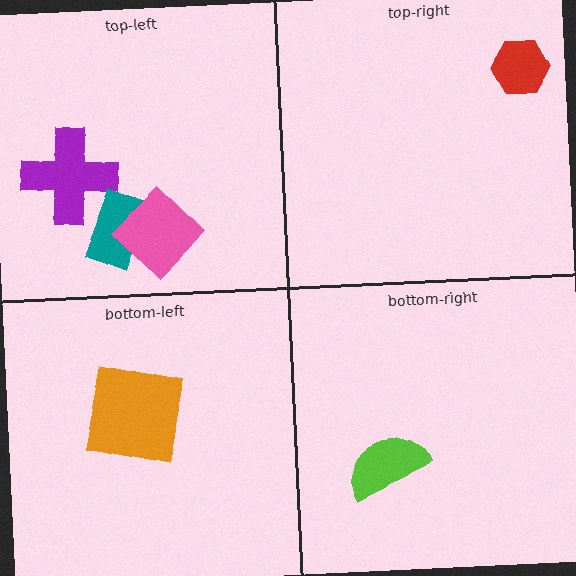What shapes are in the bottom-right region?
The lime semicircle.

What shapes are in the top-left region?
The purple cross, the teal rectangle, the pink diamond.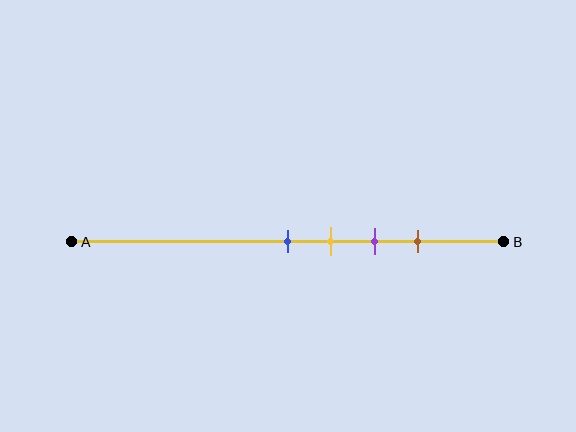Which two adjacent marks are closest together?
The blue and yellow marks are the closest adjacent pair.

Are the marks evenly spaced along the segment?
Yes, the marks are approximately evenly spaced.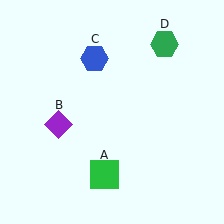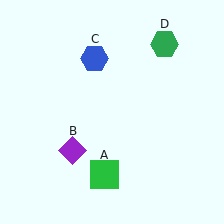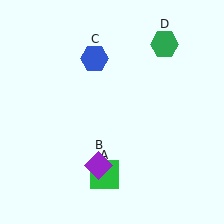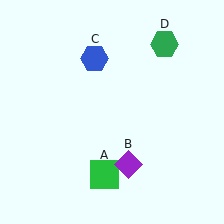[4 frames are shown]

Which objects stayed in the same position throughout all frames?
Green square (object A) and blue hexagon (object C) and green hexagon (object D) remained stationary.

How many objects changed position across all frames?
1 object changed position: purple diamond (object B).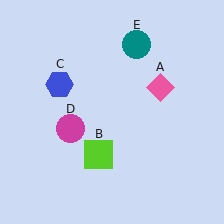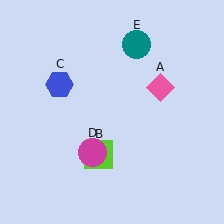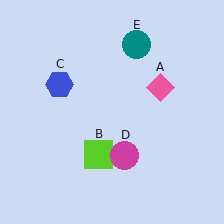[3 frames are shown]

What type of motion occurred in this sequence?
The magenta circle (object D) rotated counterclockwise around the center of the scene.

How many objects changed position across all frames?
1 object changed position: magenta circle (object D).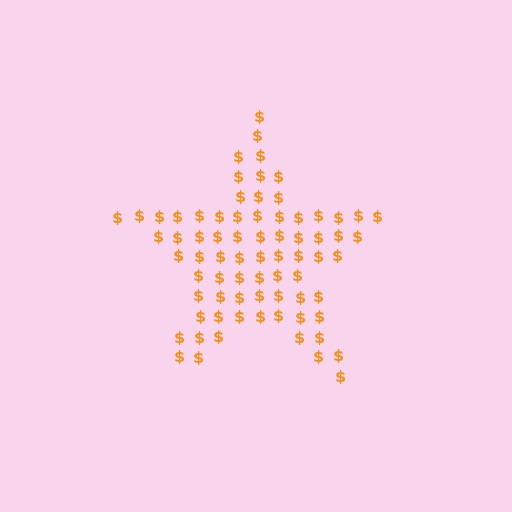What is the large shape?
The large shape is a star.